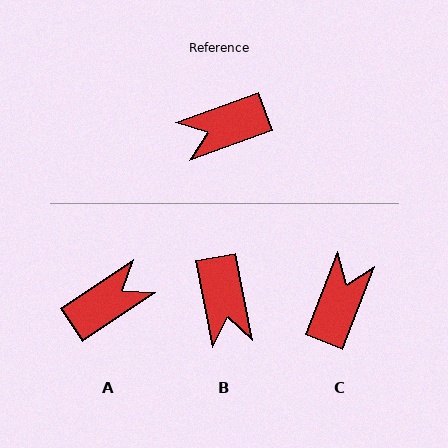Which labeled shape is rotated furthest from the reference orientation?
A, about 166 degrees away.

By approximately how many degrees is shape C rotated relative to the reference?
Approximately 131 degrees clockwise.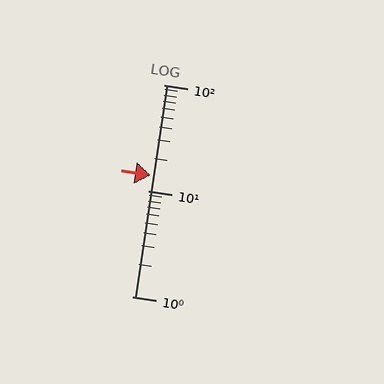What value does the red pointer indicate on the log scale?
The pointer indicates approximately 14.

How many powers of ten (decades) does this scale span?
The scale spans 2 decades, from 1 to 100.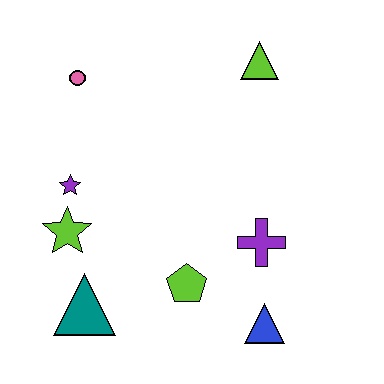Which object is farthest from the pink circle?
The blue triangle is farthest from the pink circle.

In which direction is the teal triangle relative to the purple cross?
The teal triangle is to the left of the purple cross.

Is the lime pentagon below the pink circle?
Yes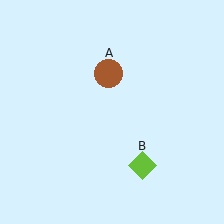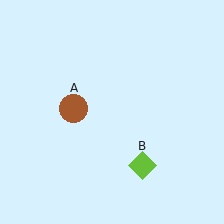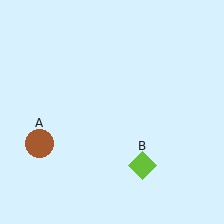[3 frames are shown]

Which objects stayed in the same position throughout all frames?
Lime diamond (object B) remained stationary.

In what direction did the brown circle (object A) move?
The brown circle (object A) moved down and to the left.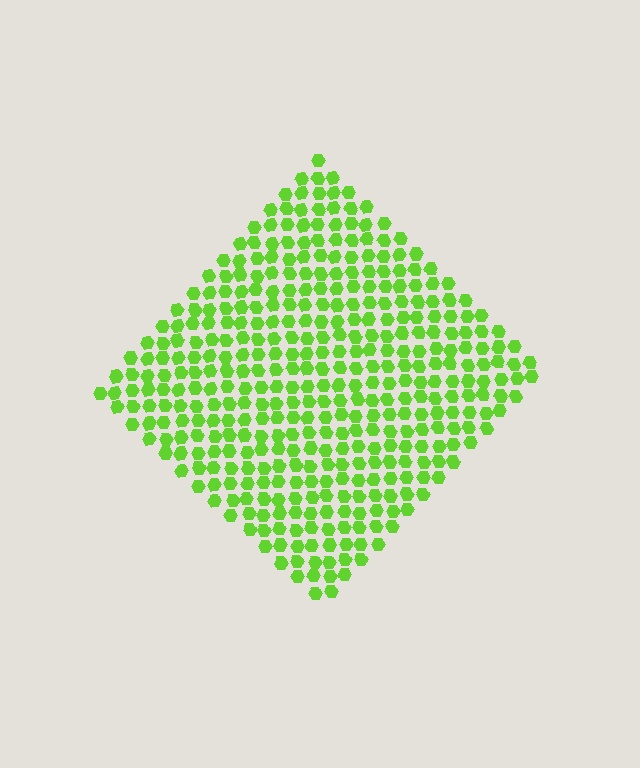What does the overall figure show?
The overall figure shows a diamond.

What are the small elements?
The small elements are hexagons.